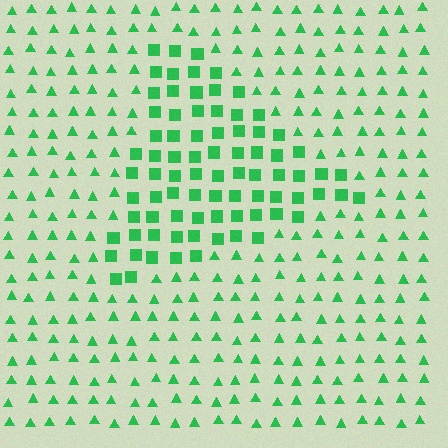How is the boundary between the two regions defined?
The boundary is defined by a change in element shape: squares inside vs. triangles outside. All elements share the same color and spacing.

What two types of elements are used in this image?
The image uses squares inside the triangle region and triangles outside it.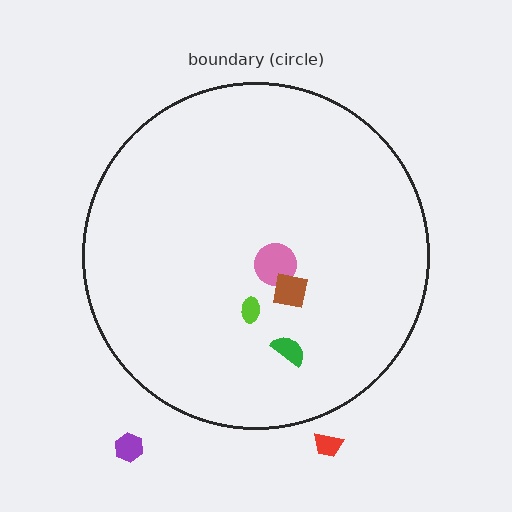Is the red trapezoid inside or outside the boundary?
Outside.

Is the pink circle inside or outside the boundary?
Inside.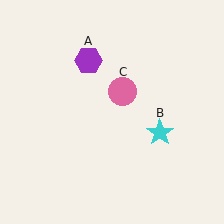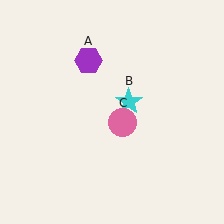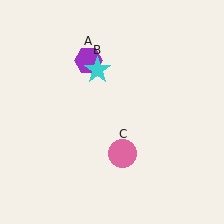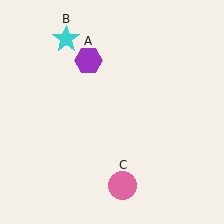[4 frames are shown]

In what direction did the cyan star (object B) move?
The cyan star (object B) moved up and to the left.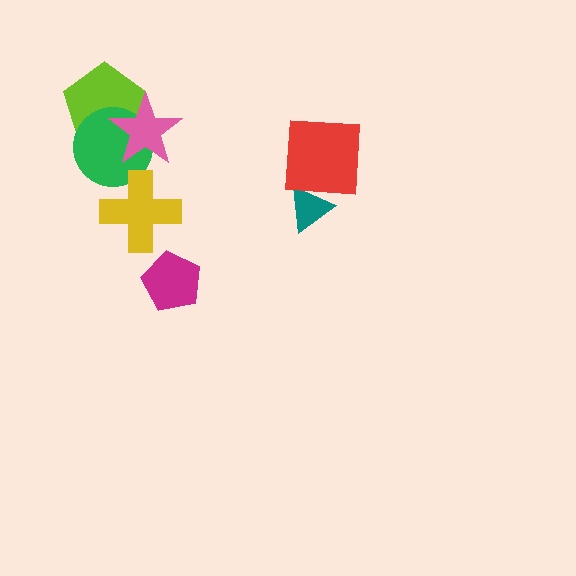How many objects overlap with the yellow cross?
1 object overlaps with the yellow cross.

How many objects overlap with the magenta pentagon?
0 objects overlap with the magenta pentagon.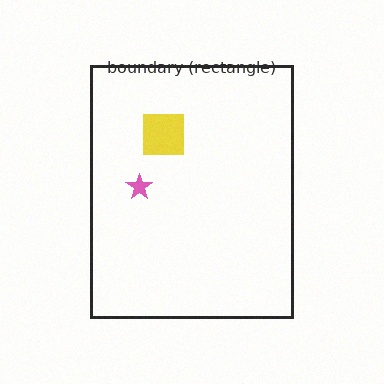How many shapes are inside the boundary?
2 inside, 0 outside.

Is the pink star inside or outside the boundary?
Inside.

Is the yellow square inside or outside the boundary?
Inside.